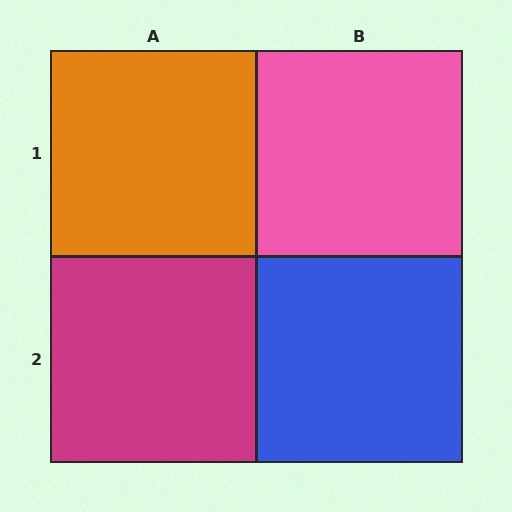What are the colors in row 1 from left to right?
Orange, pink.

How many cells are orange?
1 cell is orange.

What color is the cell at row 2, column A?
Magenta.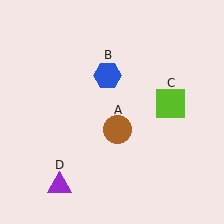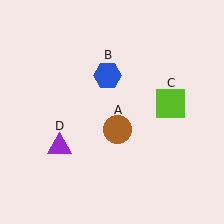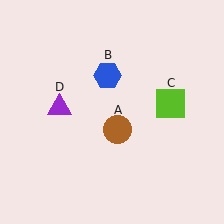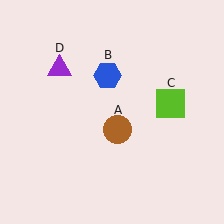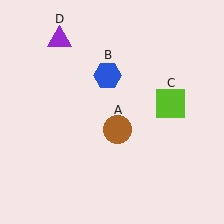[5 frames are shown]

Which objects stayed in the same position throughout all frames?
Brown circle (object A) and blue hexagon (object B) and lime square (object C) remained stationary.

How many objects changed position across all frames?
1 object changed position: purple triangle (object D).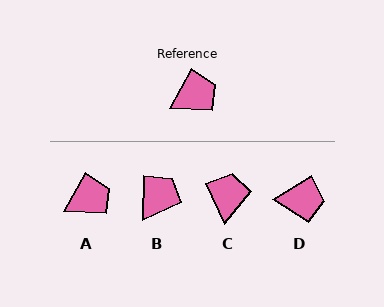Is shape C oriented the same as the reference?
No, it is off by about 53 degrees.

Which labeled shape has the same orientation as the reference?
A.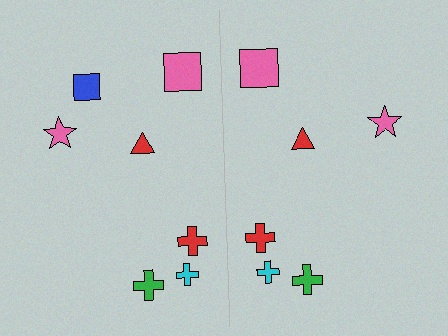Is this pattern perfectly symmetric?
No, the pattern is not perfectly symmetric. A blue square is missing from the right side.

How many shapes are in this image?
There are 13 shapes in this image.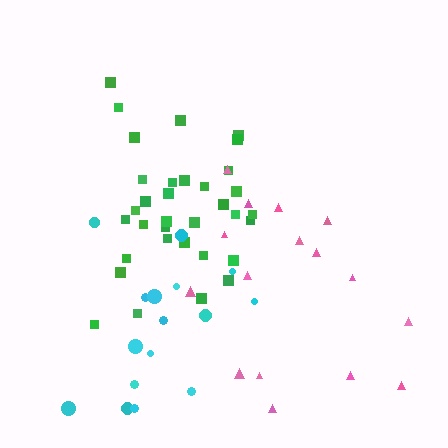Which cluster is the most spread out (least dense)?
Pink.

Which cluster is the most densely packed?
Green.